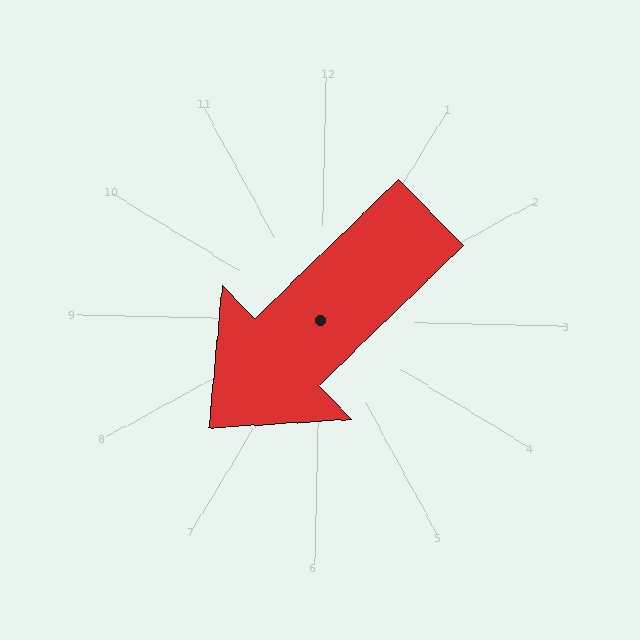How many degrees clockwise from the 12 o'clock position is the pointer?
Approximately 225 degrees.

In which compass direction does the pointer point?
Southwest.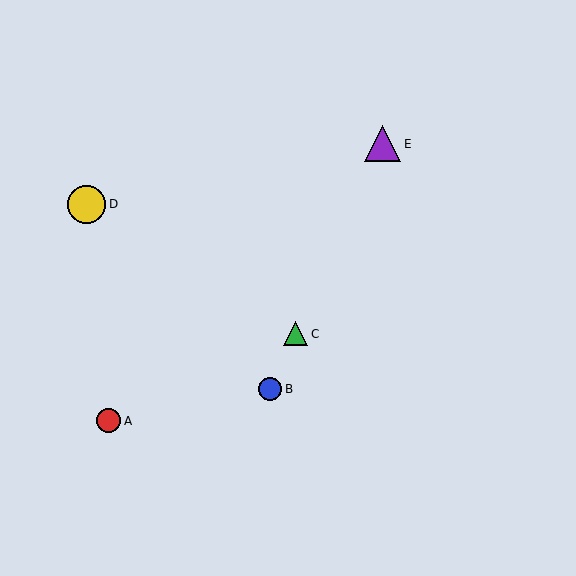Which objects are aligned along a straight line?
Objects B, C, E are aligned along a straight line.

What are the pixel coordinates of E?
Object E is at (383, 144).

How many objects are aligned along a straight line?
3 objects (B, C, E) are aligned along a straight line.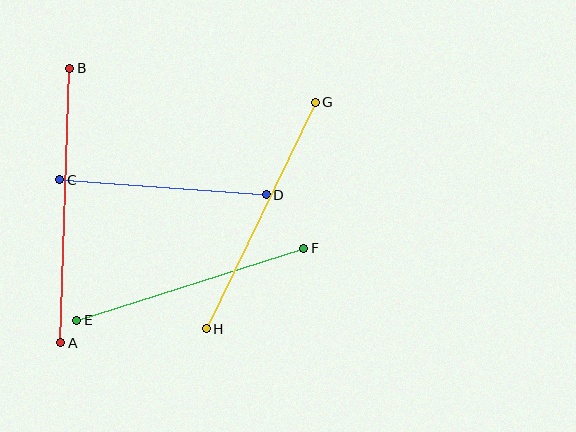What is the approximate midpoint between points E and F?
The midpoint is at approximately (190, 284) pixels.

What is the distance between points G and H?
The distance is approximately 251 pixels.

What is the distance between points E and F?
The distance is approximately 238 pixels.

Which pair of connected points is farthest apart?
Points A and B are farthest apart.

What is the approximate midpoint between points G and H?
The midpoint is at approximately (261, 215) pixels.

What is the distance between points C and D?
The distance is approximately 207 pixels.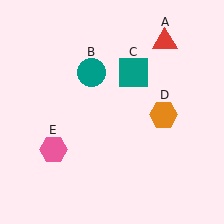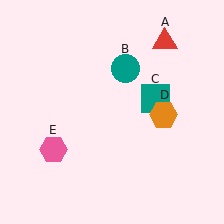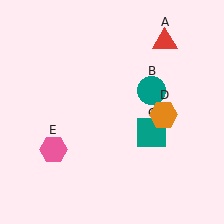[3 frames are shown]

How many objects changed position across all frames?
2 objects changed position: teal circle (object B), teal square (object C).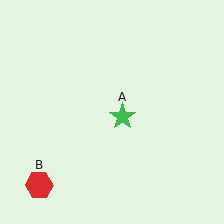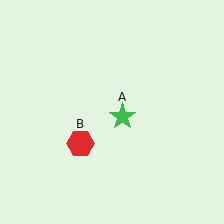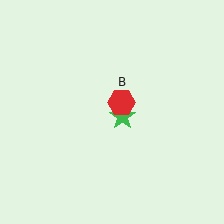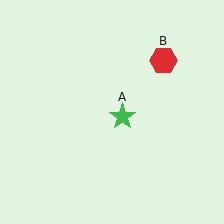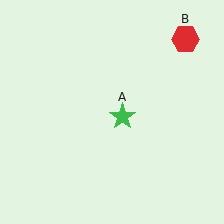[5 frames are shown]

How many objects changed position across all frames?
1 object changed position: red hexagon (object B).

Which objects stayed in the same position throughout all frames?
Green star (object A) remained stationary.